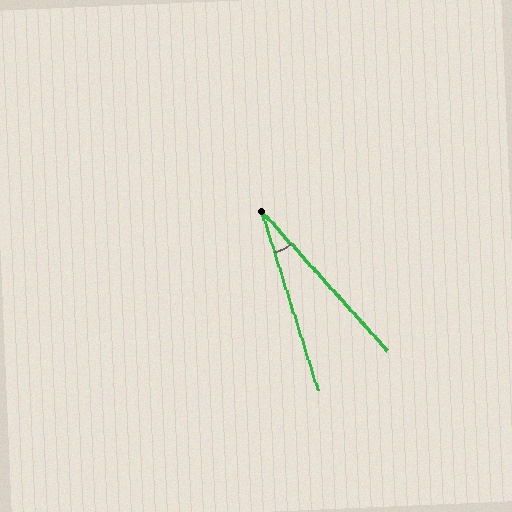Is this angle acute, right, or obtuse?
It is acute.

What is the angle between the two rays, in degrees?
Approximately 25 degrees.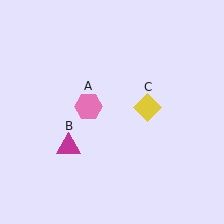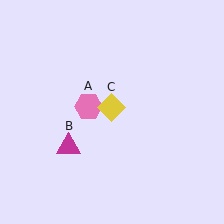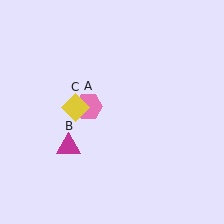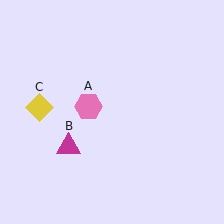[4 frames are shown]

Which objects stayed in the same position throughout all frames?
Pink hexagon (object A) and magenta triangle (object B) remained stationary.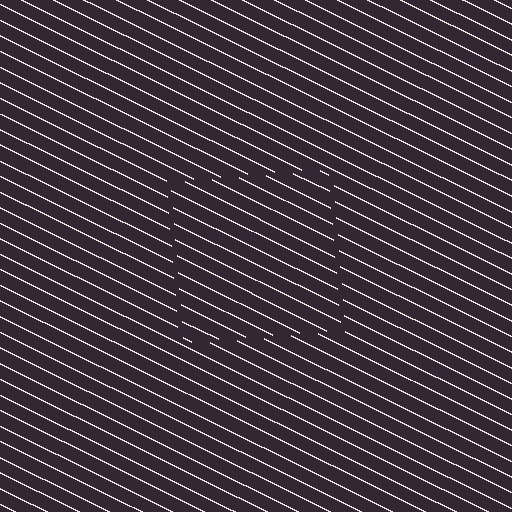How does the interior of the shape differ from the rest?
The interior of the shape contains the same grating, shifted by half a period — the contour is defined by the phase discontinuity where line-ends from the inner and outer gratings abut.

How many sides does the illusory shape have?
4 sides — the line-ends trace a square.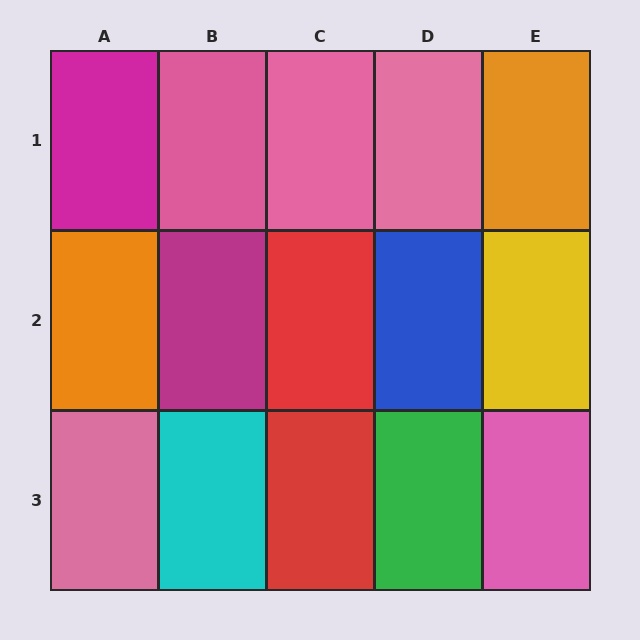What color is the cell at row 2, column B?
Magenta.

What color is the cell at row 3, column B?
Cyan.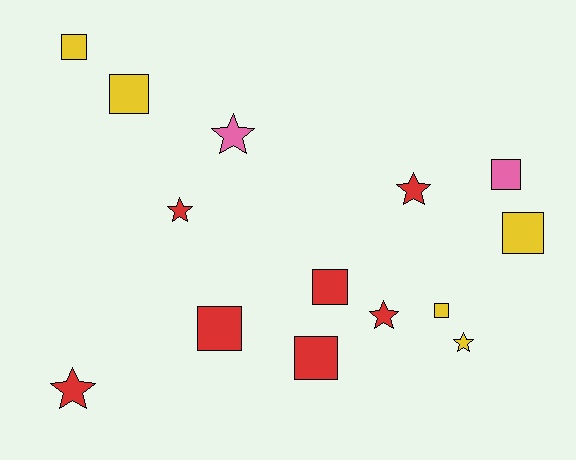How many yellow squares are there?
There are 4 yellow squares.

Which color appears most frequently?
Red, with 7 objects.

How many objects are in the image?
There are 14 objects.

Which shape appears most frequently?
Square, with 8 objects.